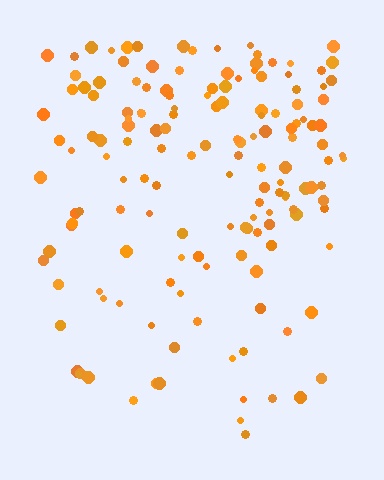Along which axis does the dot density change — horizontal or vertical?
Vertical.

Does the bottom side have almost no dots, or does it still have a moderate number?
Still a moderate number, just noticeably fewer than the top.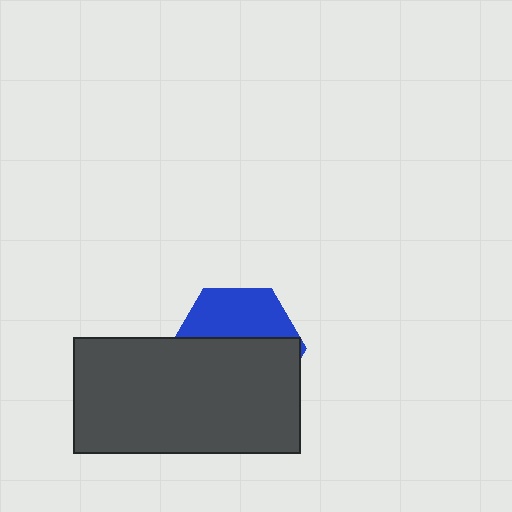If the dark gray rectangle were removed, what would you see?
You would see the complete blue hexagon.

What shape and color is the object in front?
The object in front is a dark gray rectangle.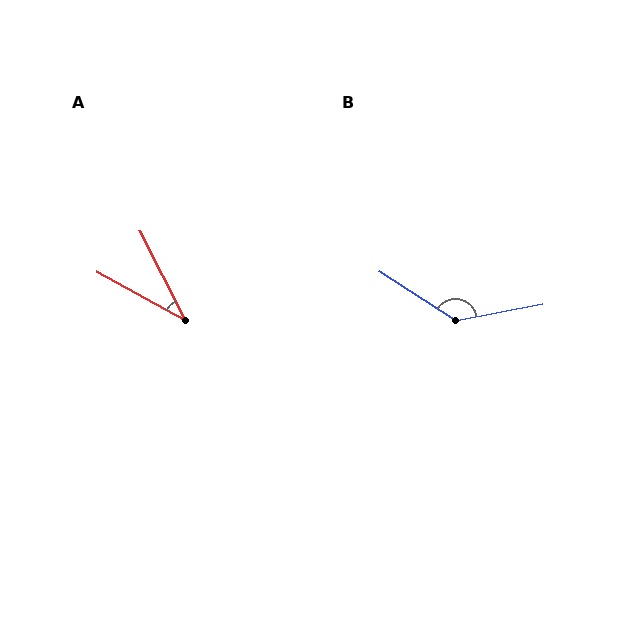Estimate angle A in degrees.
Approximately 35 degrees.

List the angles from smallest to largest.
A (35°), B (137°).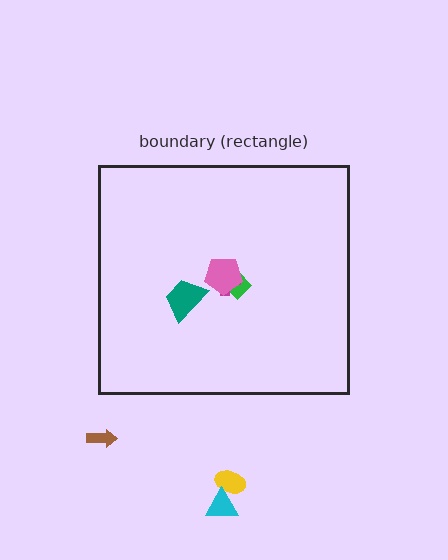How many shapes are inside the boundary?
4 inside, 3 outside.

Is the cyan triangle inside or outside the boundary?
Outside.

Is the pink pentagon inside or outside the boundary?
Inside.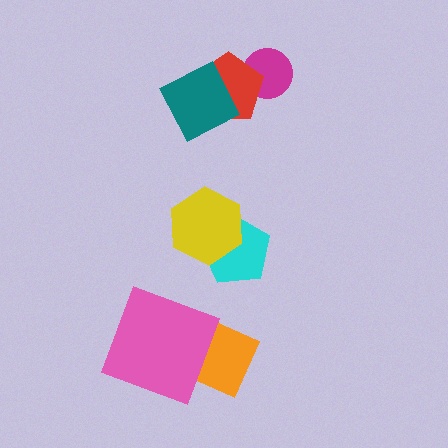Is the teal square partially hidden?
No, no other shape covers it.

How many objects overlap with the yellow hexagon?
1 object overlaps with the yellow hexagon.